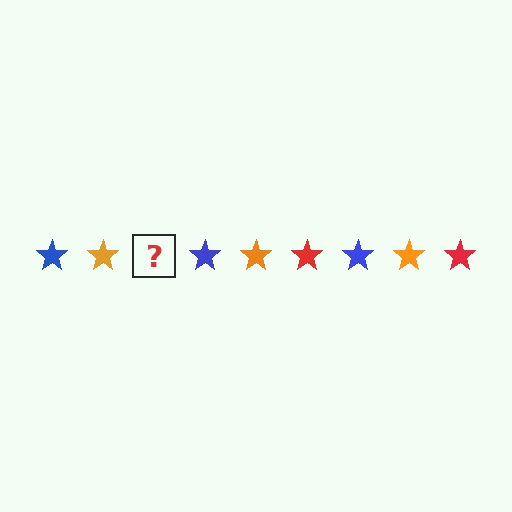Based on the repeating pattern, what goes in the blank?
The blank should be a red star.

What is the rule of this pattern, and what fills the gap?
The rule is that the pattern cycles through blue, orange, red stars. The gap should be filled with a red star.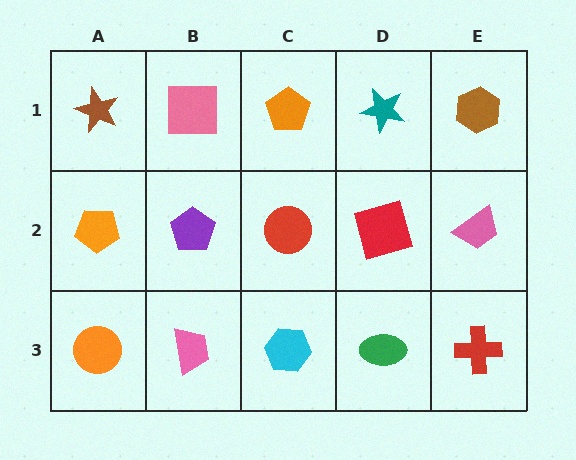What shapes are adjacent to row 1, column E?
A pink trapezoid (row 2, column E), a teal star (row 1, column D).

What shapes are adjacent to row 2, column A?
A brown star (row 1, column A), an orange circle (row 3, column A), a purple pentagon (row 2, column B).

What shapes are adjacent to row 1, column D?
A red square (row 2, column D), an orange pentagon (row 1, column C), a brown hexagon (row 1, column E).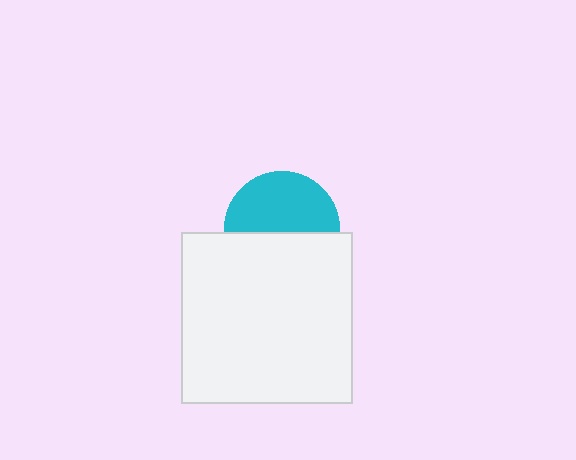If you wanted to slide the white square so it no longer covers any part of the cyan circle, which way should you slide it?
Slide it down — that is the most direct way to separate the two shapes.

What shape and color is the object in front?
The object in front is a white square.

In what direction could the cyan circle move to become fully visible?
The cyan circle could move up. That would shift it out from behind the white square entirely.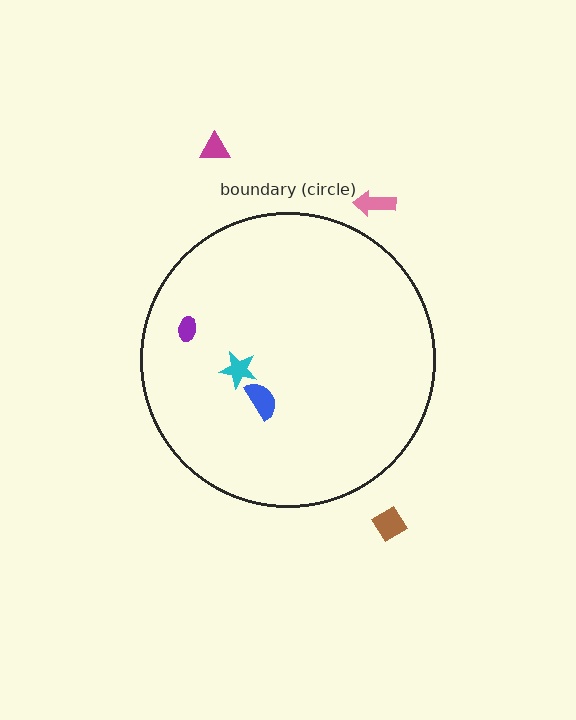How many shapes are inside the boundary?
3 inside, 3 outside.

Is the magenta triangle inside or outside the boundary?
Outside.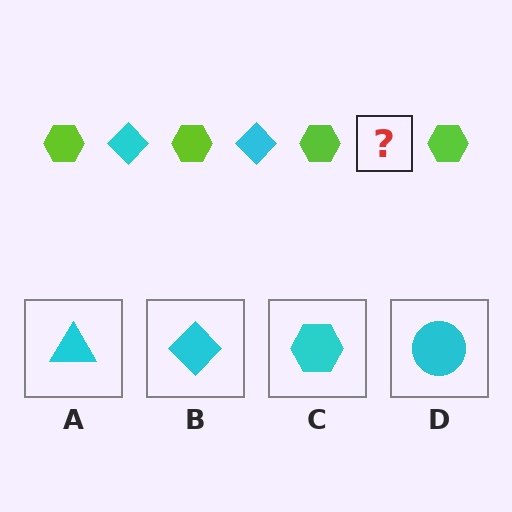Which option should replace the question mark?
Option B.